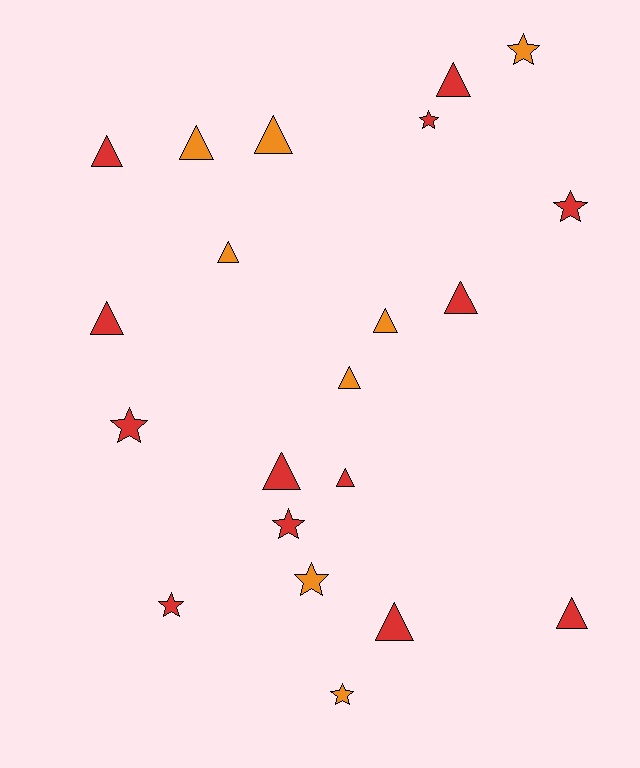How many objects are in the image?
There are 21 objects.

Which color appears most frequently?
Red, with 13 objects.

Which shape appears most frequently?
Triangle, with 13 objects.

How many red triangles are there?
There are 8 red triangles.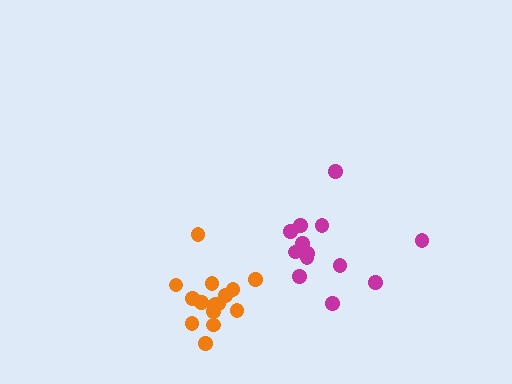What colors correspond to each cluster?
The clusters are colored: magenta, orange.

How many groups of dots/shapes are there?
There are 2 groups.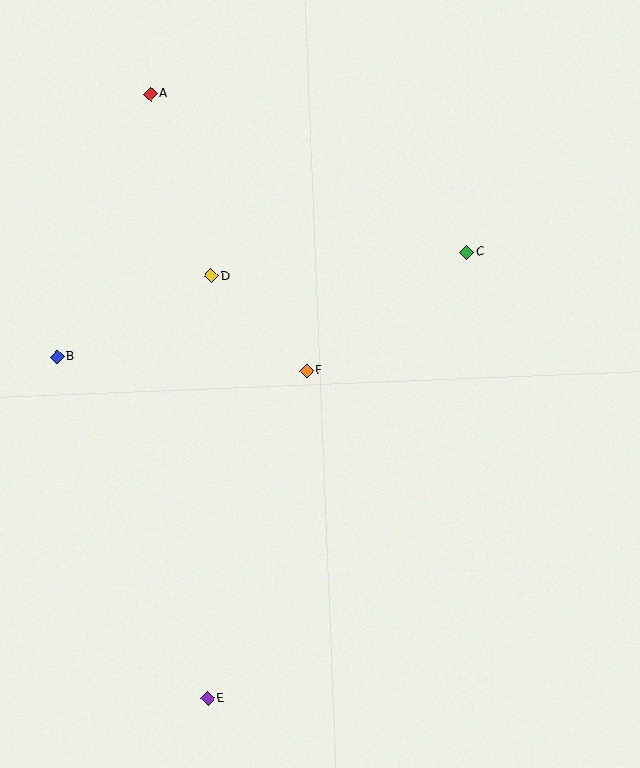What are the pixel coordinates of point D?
Point D is at (211, 276).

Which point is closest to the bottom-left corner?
Point E is closest to the bottom-left corner.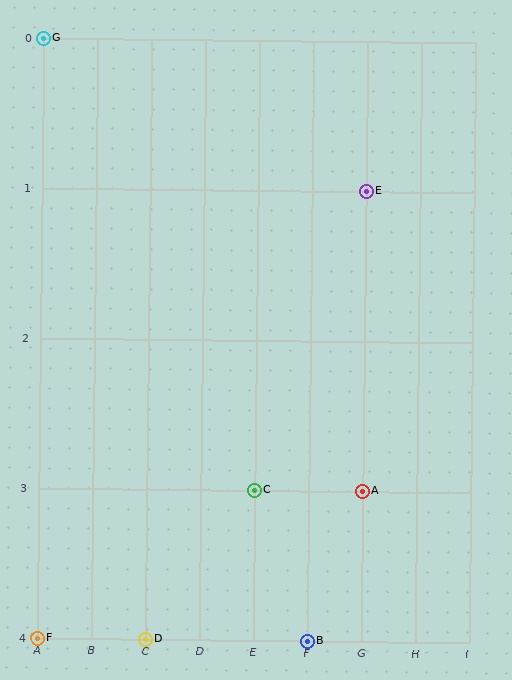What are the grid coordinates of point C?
Point C is at grid coordinates (E, 3).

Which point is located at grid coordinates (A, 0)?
Point G is at (A, 0).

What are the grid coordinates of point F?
Point F is at grid coordinates (A, 4).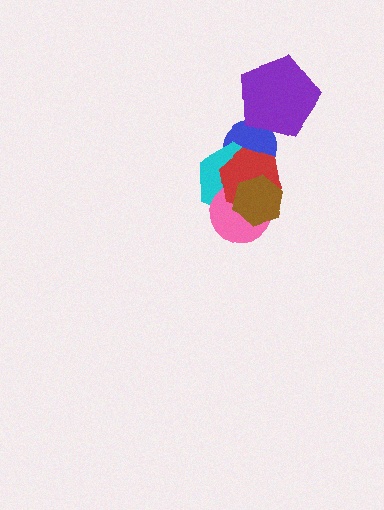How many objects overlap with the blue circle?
3 objects overlap with the blue circle.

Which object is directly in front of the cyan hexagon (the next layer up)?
The pink circle is directly in front of the cyan hexagon.